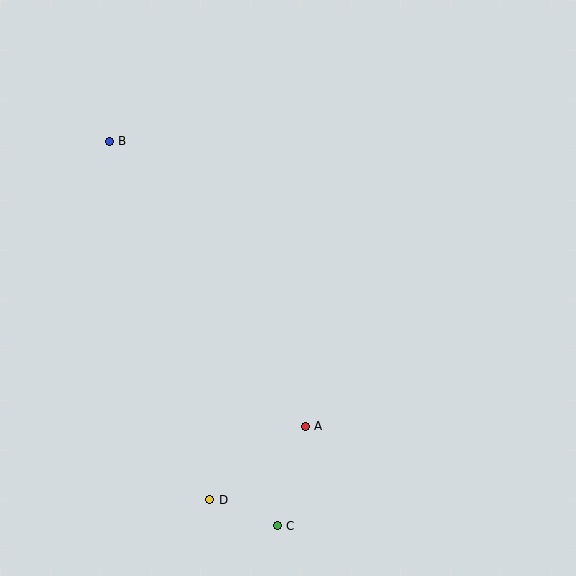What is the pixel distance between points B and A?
The distance between B and A is 346 pixels.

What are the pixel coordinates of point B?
Point B is at (109, 141).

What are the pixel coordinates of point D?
Point D is at (210, 500).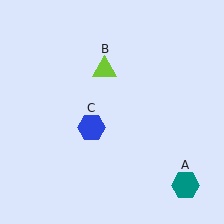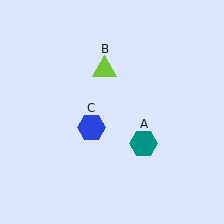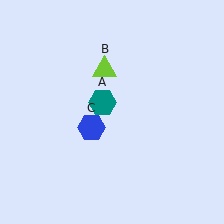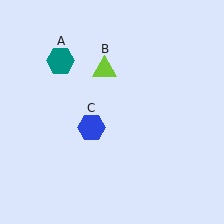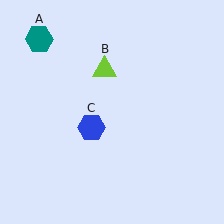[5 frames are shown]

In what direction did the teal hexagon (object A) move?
The teal hexagon (object A) moved up and to the left.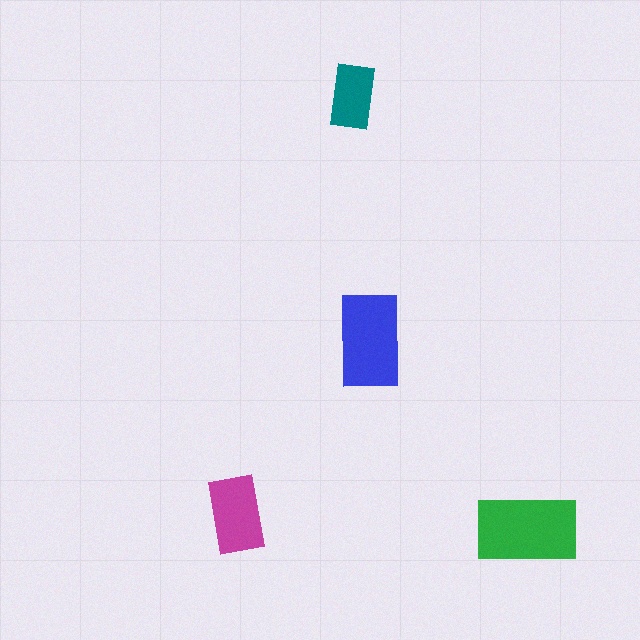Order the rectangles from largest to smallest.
the green one, the blue one, the magenta one, the teal one.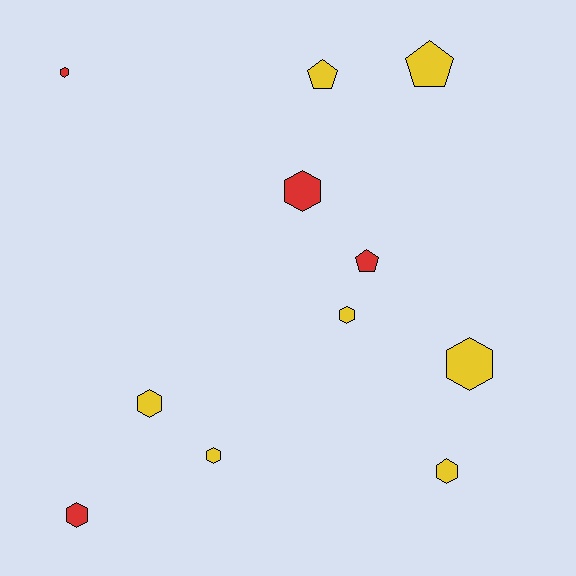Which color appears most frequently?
Yellow, with 7 objects.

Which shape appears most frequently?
Hexagon, with 8 objects.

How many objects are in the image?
There are 11 objects.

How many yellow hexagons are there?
There are 5 yellow hexagons.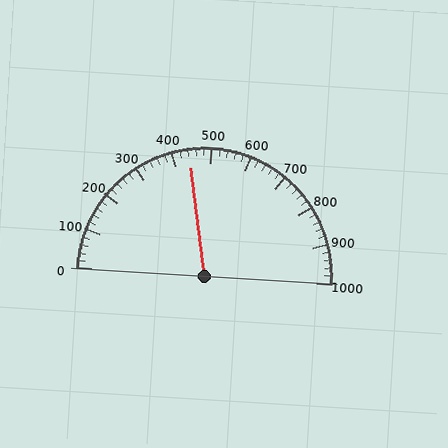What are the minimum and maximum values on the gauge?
The gauge ranges from 0 to 1000.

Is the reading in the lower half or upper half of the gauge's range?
The reading is in the lower half of the range (0 to 1000).